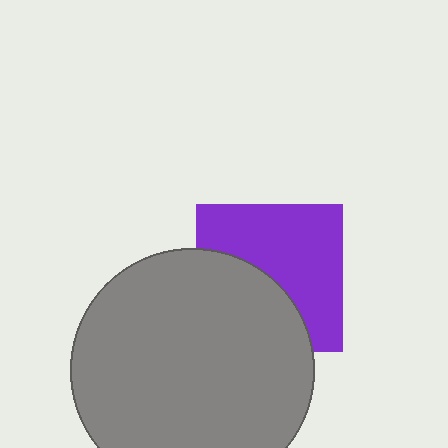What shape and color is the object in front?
The object in front is a gray circle.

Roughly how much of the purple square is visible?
About half of it is visible (roughly 58%).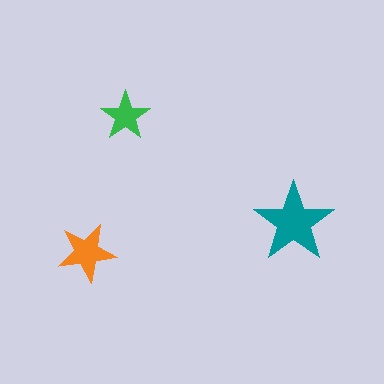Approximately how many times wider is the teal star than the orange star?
About 1.5 times wider.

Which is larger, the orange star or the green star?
The orange one.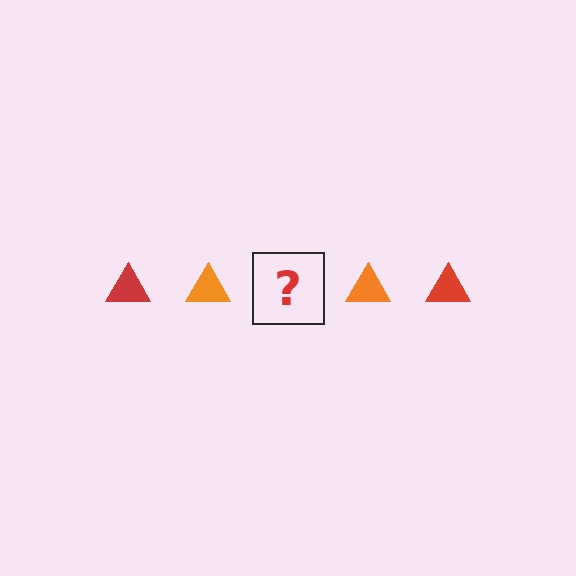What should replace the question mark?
The question mark should be replaced with a red triangle.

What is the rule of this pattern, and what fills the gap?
The rule is that the pattern cycles through red, orange triangles. The gap should be filled with a red triangle.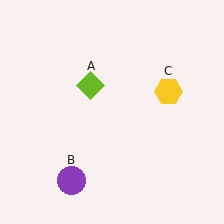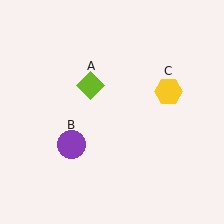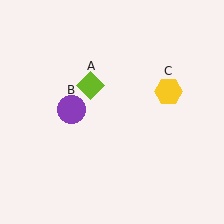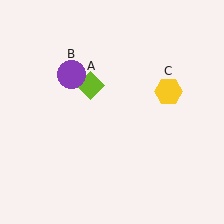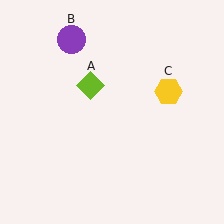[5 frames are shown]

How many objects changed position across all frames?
1 object changed position: purple circle (object B).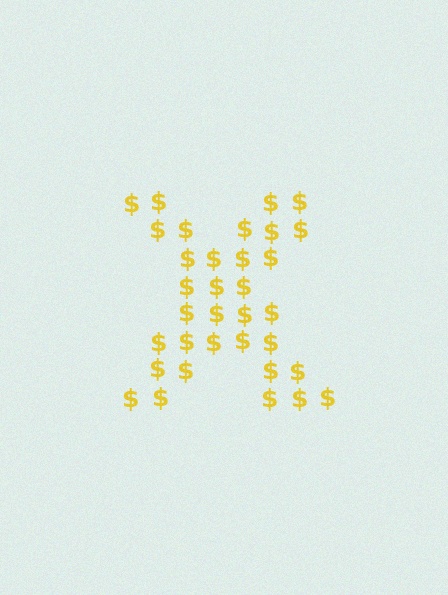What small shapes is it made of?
It is made of small dollar signs.